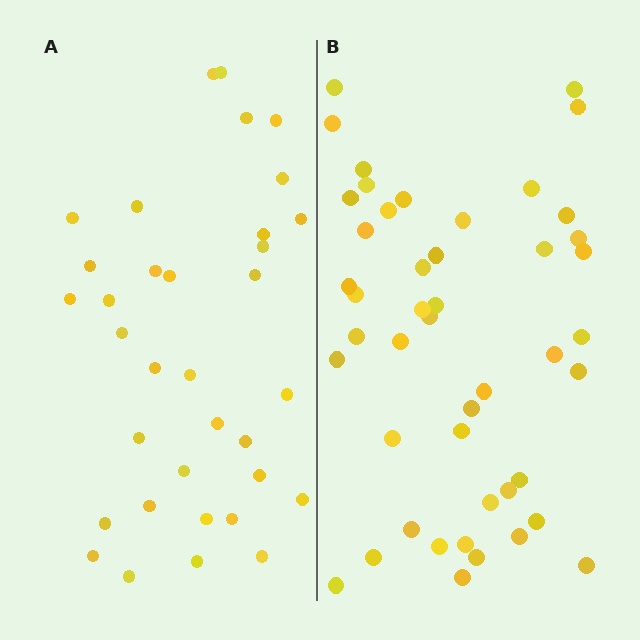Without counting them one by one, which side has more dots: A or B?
Region B (the right region) has more dots.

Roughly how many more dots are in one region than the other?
Region B has roughly 12 or so more dots than region A.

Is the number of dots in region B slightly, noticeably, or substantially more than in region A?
Region B has noticeably more, but not dramatically so. The ratio is roughly 1.4 to 1.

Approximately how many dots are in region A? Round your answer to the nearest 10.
About 30 dots. (The exact count is 34, which rounds to 30.)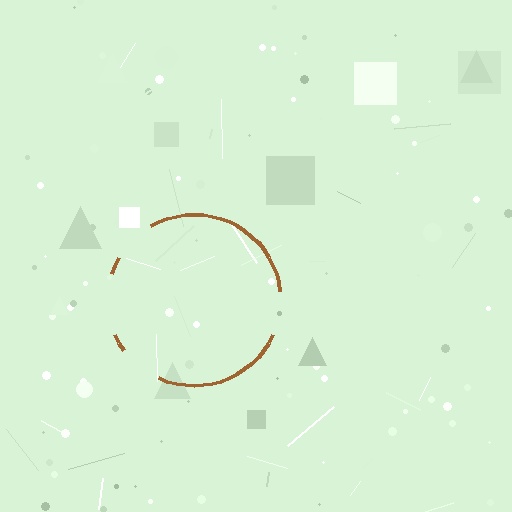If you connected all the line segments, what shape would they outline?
They would outline a circle.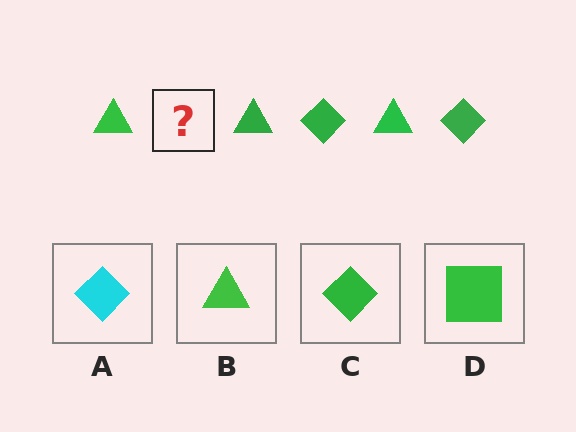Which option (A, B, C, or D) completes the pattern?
C.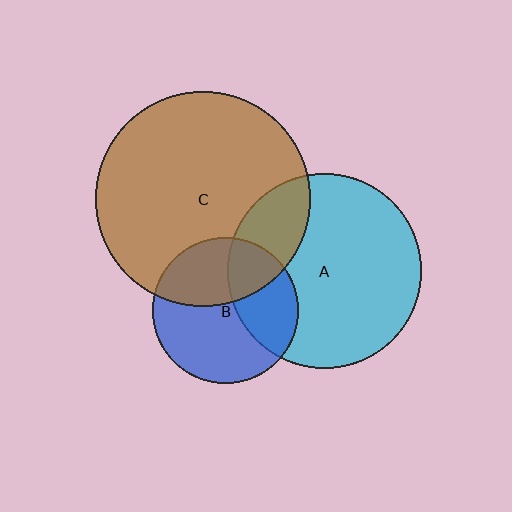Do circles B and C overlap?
Yes.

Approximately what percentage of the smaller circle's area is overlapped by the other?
Approximately 40%.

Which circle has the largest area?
Circle C (brown).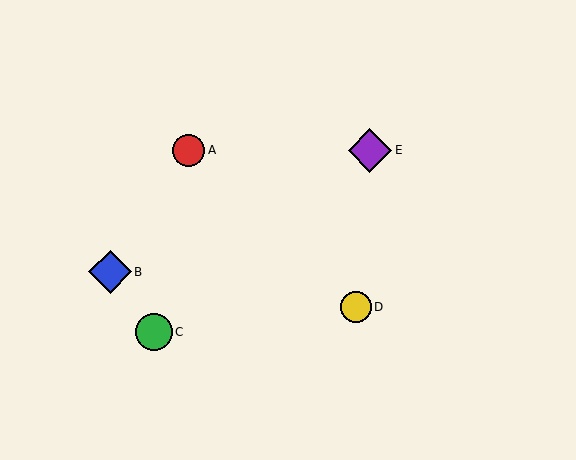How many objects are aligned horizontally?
2 objects (A, E) are aligned horizontally.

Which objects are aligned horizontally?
Objects A, E are aligned horizontally.